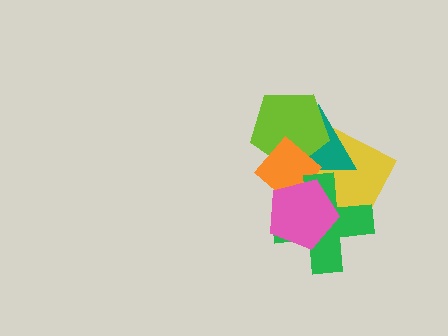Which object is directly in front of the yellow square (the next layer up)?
The teal triangle is directly in front of the yellow square.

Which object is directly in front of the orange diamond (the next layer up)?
The green cross is directly in front of the orange diamond.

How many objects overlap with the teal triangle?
5 objects overlap with the teal triangle.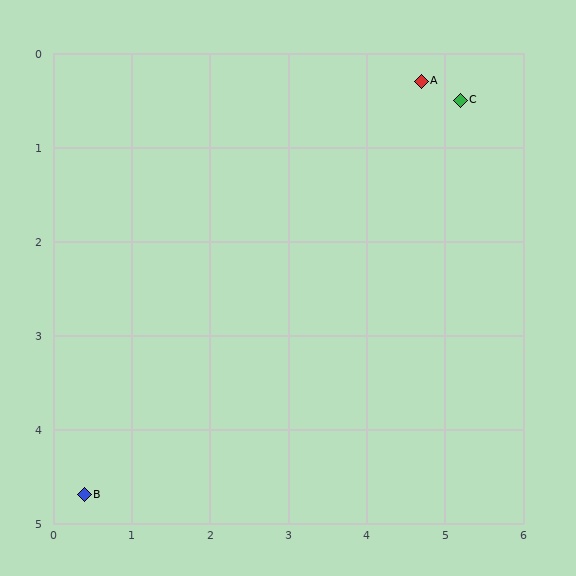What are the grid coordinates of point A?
Point A is at approximately (4.7, 0.3).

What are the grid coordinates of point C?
Point C is at approximately (5.2, 0.5).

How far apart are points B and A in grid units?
Points B and A are about 6.2 grid units apart.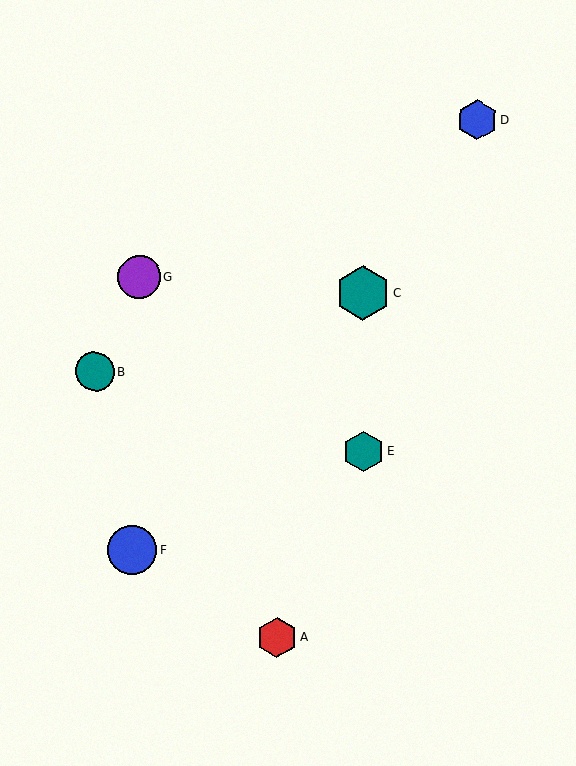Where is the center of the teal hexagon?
The center of the teal hexagon is at (363, 293).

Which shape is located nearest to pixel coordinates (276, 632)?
The red hexagon (labeled A) at (277, 637) is nearest to that location.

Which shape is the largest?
The teal hexagon (labeled C) is the largest.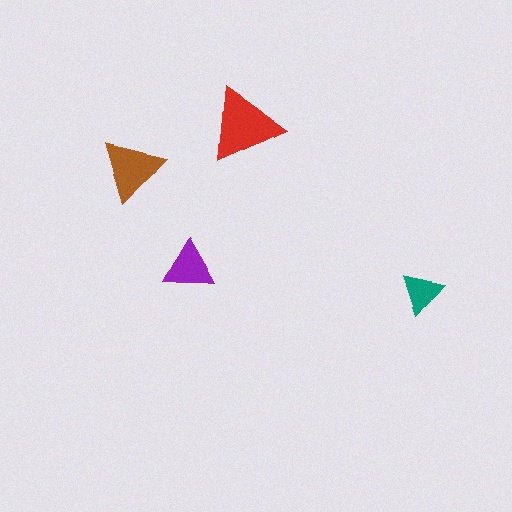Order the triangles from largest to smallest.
the red one, the brown one, the purple one, the teal one.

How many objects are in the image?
There are 4 objects in the image.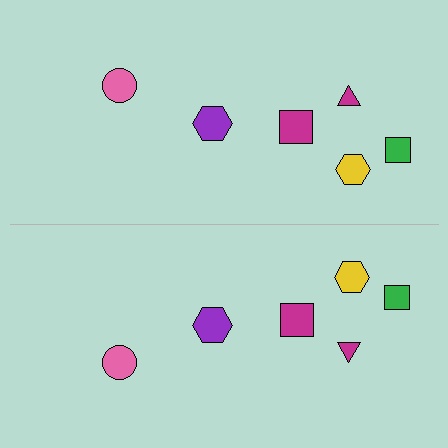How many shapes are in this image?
There are 12 shapes in this image.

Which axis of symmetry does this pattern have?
The pattern has a horizontal axis of symmetry running through the center of the image.